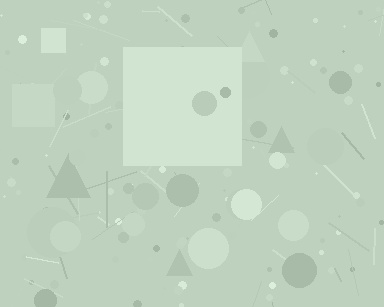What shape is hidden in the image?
A square is hidden in the image.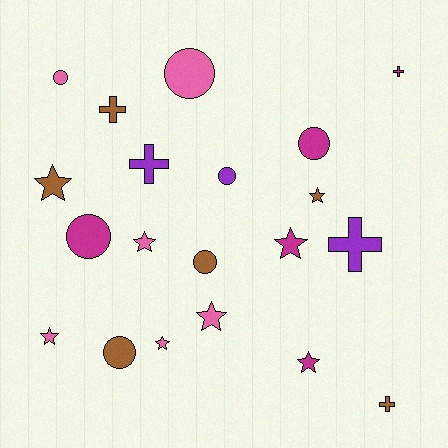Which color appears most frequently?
Pink, with 6 objects.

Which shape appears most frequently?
Star, with 8 objects.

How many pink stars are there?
There are 4 pink stars.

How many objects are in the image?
There are 20 objects.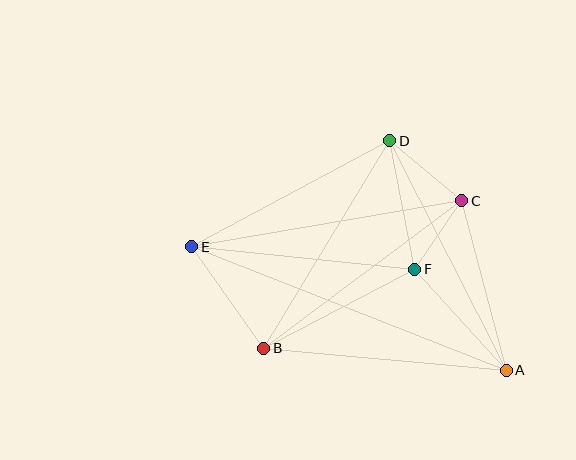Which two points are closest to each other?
Points C and F are closest to each other.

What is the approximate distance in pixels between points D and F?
The distance between D and F is approximately 131 pixels.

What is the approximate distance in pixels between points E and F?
The distance between E and F is approximately 224 pixels.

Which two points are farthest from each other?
Points A and E are farthest from each other.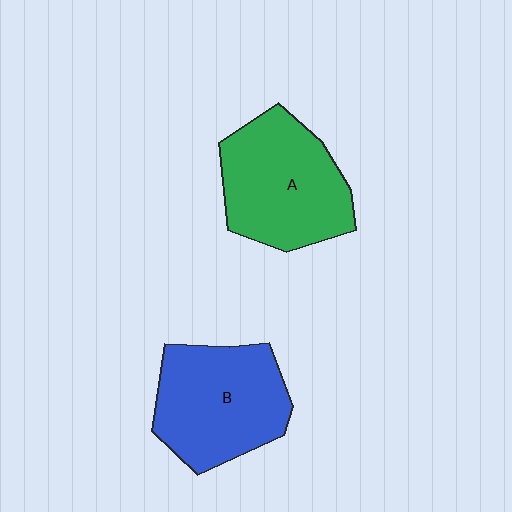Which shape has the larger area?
Shape A (green).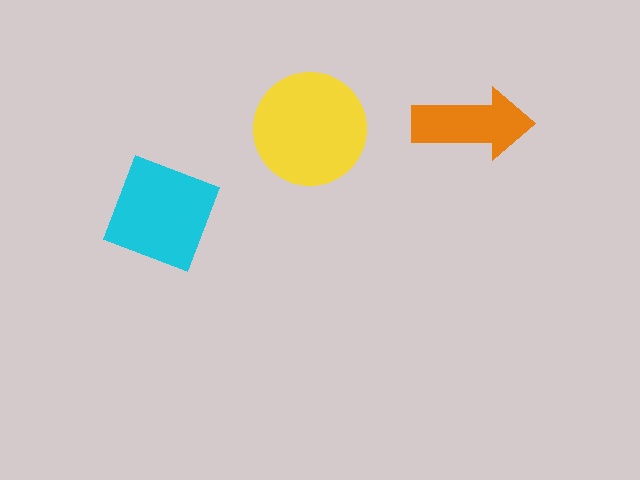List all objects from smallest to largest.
The orange arrow, the cyan diamond, the yellow circle.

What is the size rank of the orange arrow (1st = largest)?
3rd.